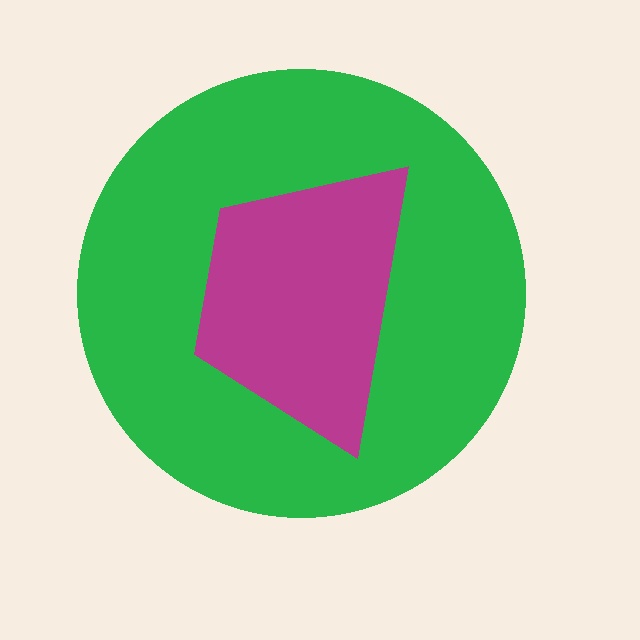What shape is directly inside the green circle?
The magenta trapezoid.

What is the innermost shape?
The magenta trapezoid.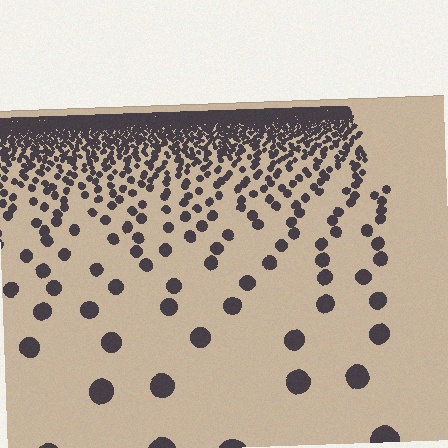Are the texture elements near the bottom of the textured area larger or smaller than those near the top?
Larger. Near the bottom, elements are closer to the viewer and appear at a bigger on-screen size.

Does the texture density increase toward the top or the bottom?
Density increases toward the top.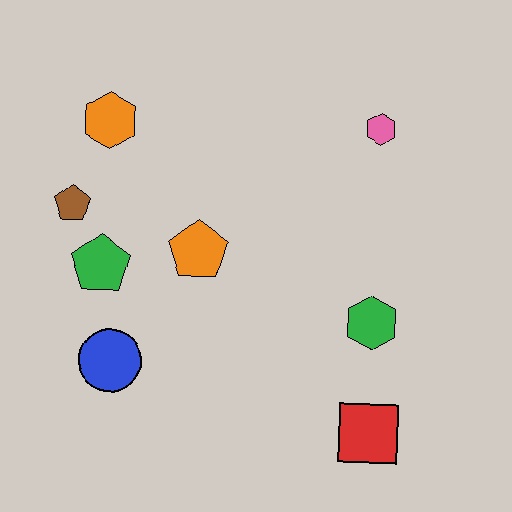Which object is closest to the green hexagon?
The red square is closest to the green hexagon.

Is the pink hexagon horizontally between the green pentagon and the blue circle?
No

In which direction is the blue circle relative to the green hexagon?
The blue circle is to the left of the green hexagon.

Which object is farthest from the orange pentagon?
The red square is farthest from the orange pentagon.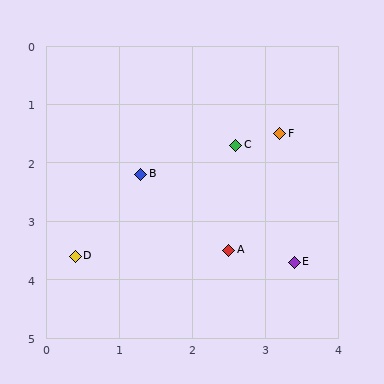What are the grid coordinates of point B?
Point B is at approximately (1.3, 2.2).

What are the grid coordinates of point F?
Point F is at approximately (3.2, 1.5).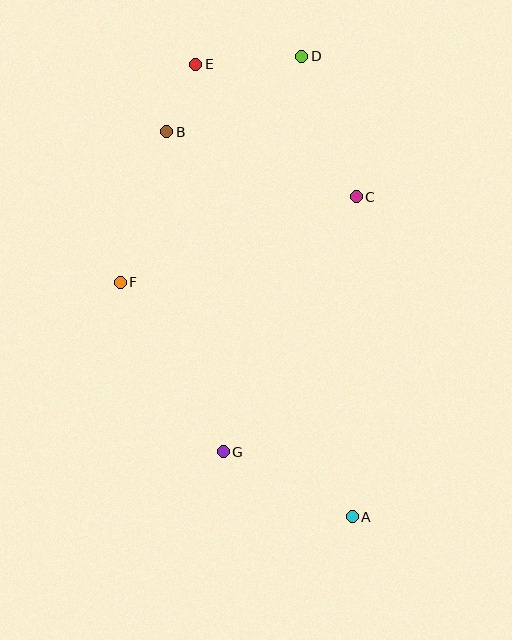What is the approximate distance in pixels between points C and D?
The distance between C and D is approximately 151 pixels.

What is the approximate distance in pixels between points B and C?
The distance between B and C is approximately 202 pixels.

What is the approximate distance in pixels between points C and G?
The distance between C and G is approximately 287 pixels.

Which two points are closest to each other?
Points B and E are closest to each other.